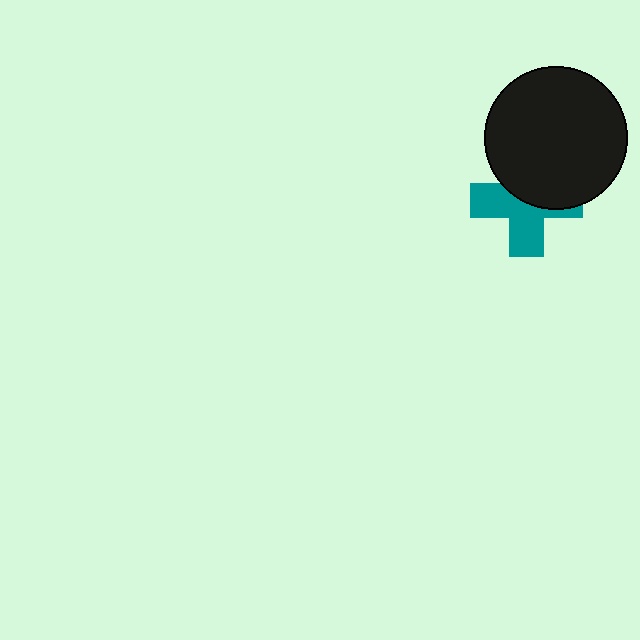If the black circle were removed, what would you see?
You would see the complete teal cross.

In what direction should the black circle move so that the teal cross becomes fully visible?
The black circle should move up. That is the shortest direction to clear the overlap and leave the teal cross fully visible.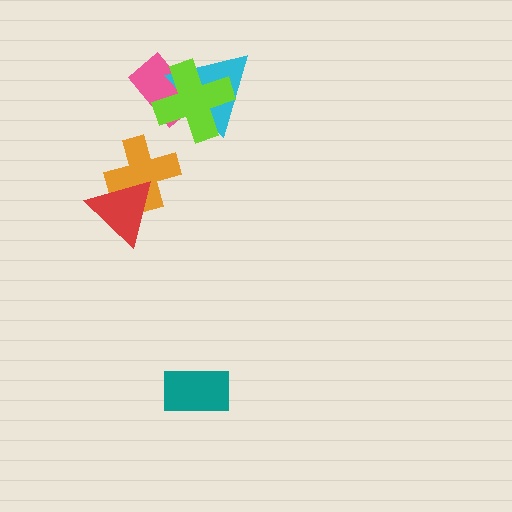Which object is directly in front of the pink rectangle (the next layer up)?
The cyan triangle is directly in front of the pink rectangle.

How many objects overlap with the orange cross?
1 object overlaps with the orange cross.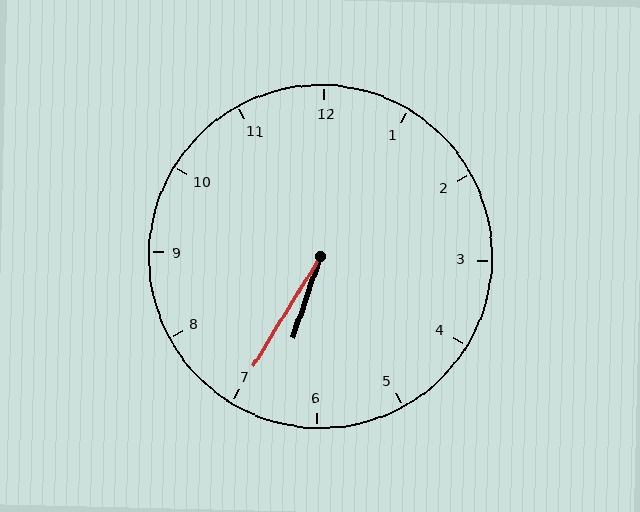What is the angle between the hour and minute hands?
Approximately 12 degrees.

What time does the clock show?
6:35.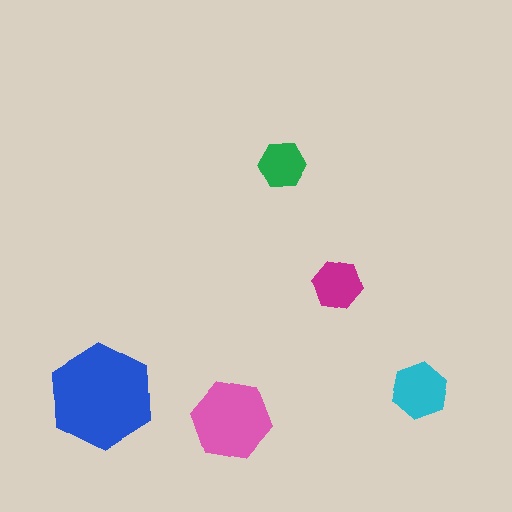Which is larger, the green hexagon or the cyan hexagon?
The cyan one.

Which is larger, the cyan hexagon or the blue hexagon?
The blue one.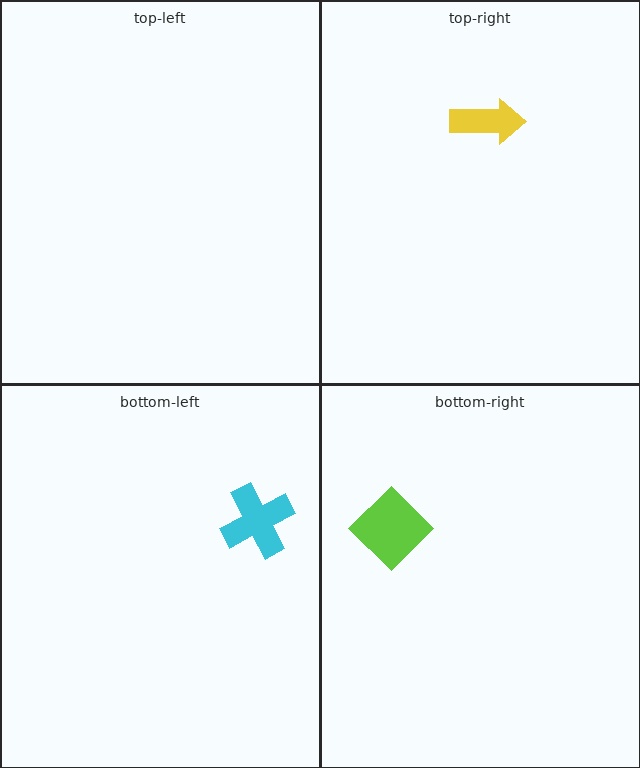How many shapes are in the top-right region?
1.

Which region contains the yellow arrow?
The top-right region.